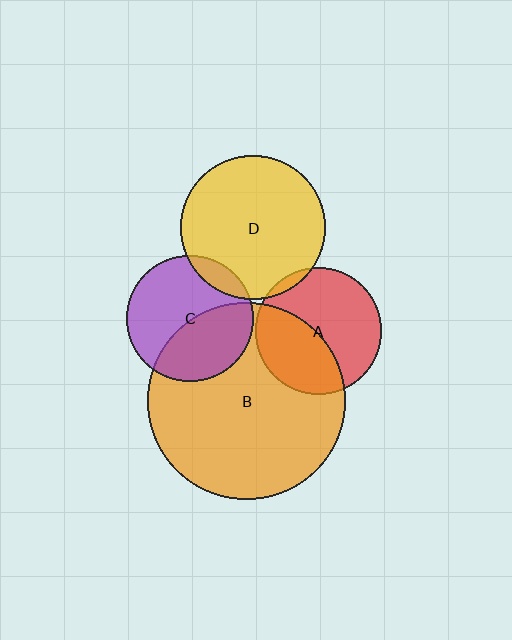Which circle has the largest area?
Circle B (orange).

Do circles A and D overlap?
Yes.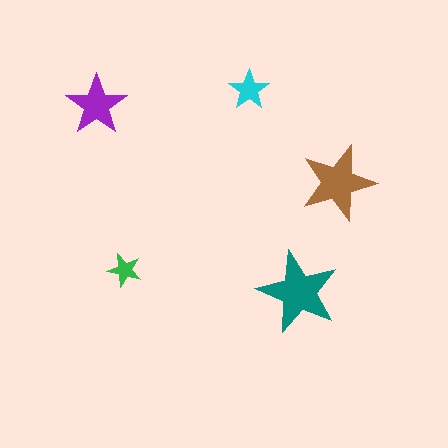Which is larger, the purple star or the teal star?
The teal one.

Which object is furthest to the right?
The brown star is rightmost.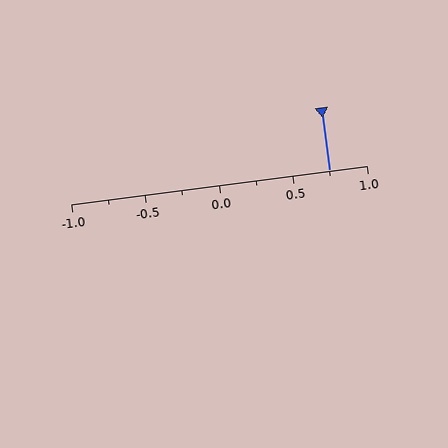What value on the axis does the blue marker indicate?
The marker indicates approximately 0.75.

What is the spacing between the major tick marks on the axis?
The major ticks are spaced 0.5 apart.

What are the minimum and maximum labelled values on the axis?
The axis runs from -1.0 to 1.0.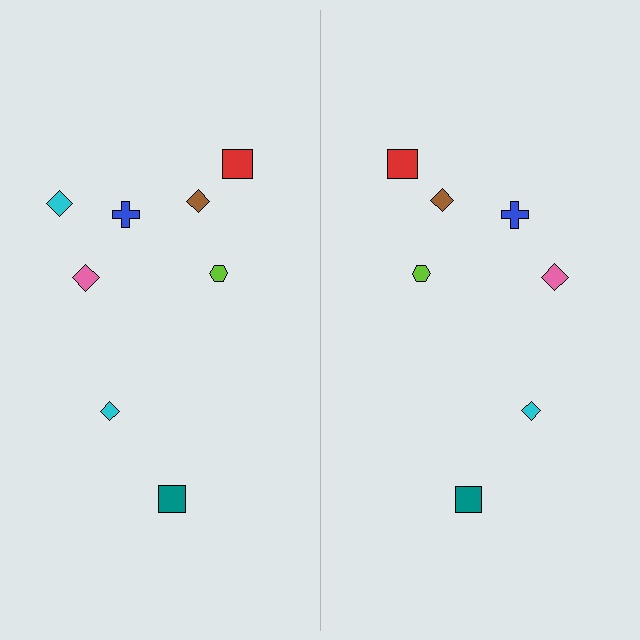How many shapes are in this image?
There are 15 shapes in this image.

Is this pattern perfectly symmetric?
No, the pattern is not perfectly symmetric. A cyan diamond is missing from the right side.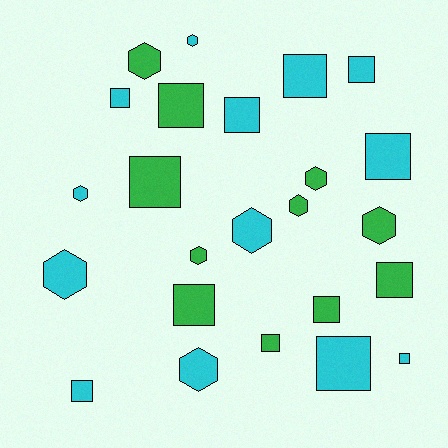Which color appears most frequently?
Cyan, with 13 objects.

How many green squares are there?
There are 6 green squares.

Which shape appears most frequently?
Square, with 14 objects.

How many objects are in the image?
There are 24 objects.